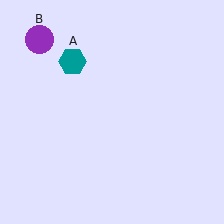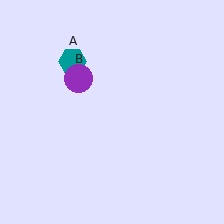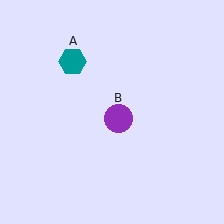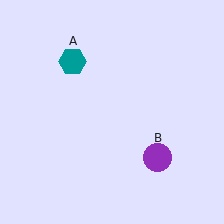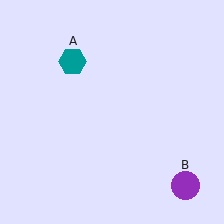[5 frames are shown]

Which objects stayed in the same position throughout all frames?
Teal hexagon (object A) remained stationary.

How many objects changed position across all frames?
1 object changed position: purple circle (object B).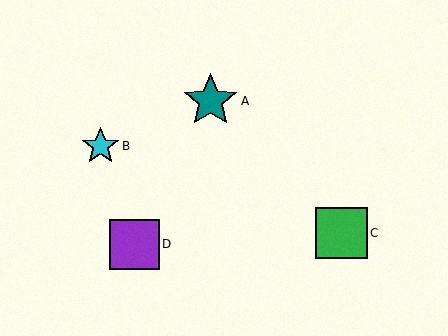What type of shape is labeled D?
Shape D is a purple square.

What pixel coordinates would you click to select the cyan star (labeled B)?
Click at (100, 146) to select the cyan star B.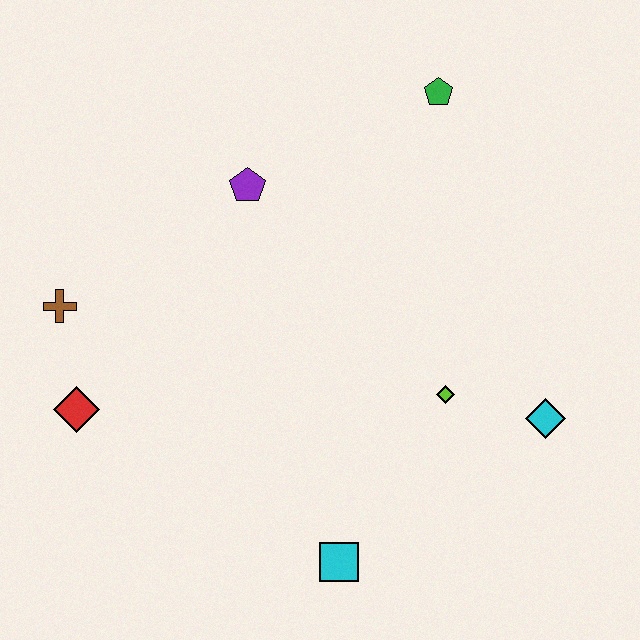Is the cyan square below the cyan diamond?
Yes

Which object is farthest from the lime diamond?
The brown cross is farthest from the lime diamond.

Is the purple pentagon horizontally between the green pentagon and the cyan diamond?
No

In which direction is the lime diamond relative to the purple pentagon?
The lime diamond is below the purple pentagon.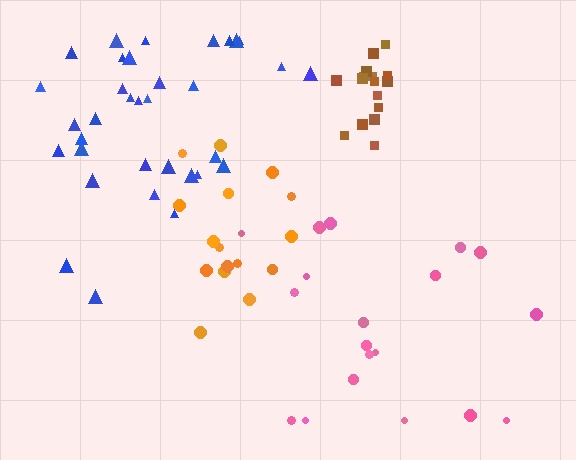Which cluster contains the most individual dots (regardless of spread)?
Blue (34).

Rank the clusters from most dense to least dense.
brown, orange, blue, pink.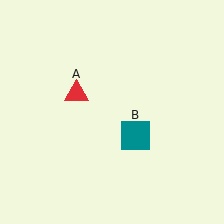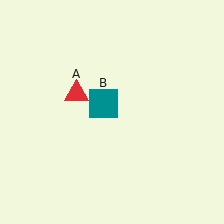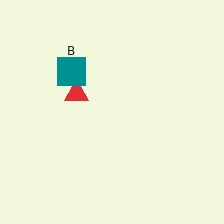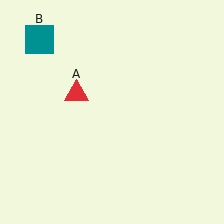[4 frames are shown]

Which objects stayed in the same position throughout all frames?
Red triangle (object A) remained stationary.